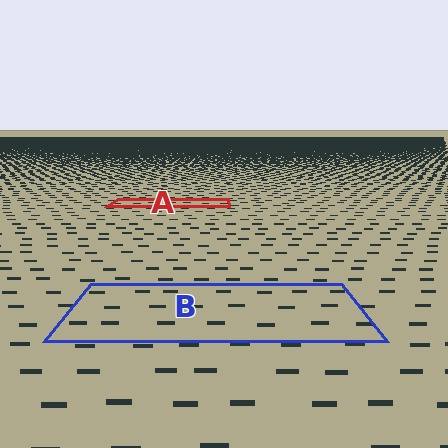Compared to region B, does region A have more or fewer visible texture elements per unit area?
Region A has more texture elements per unit area — they are packed more densely because it is farther away.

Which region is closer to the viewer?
Region B is closer. The texture elements there are larger and more spread out.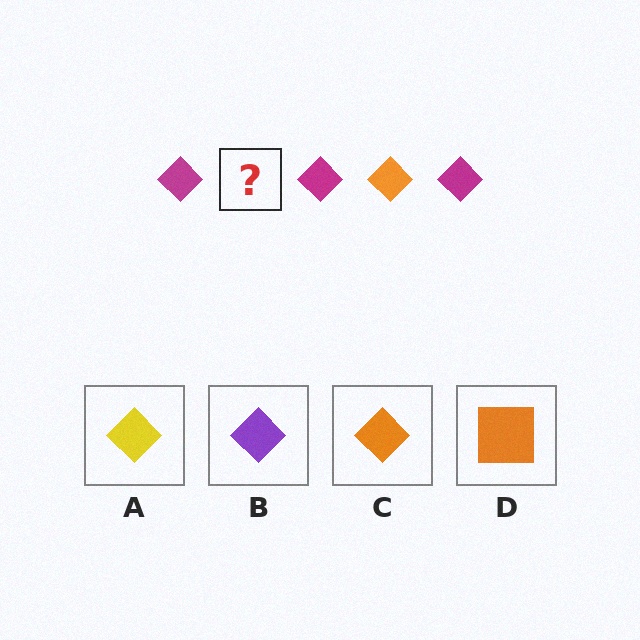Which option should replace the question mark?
Option C.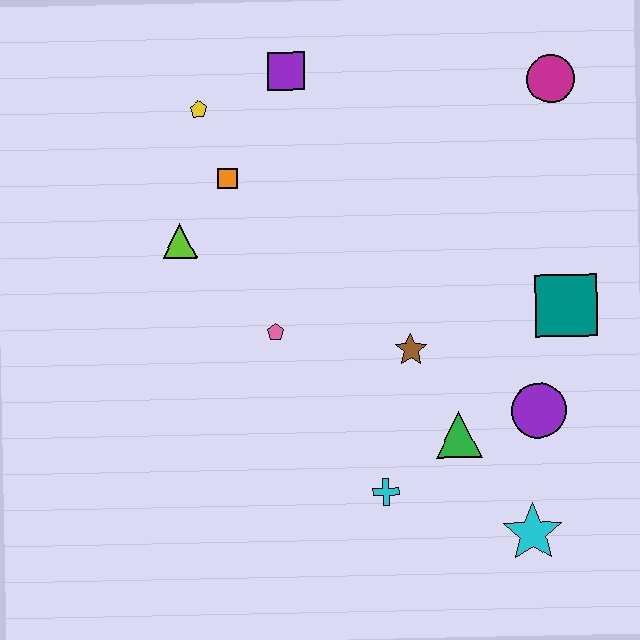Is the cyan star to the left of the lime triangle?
No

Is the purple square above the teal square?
Yes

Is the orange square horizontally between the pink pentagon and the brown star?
No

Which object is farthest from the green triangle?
The yellow pentagon is farthest from the green triangle.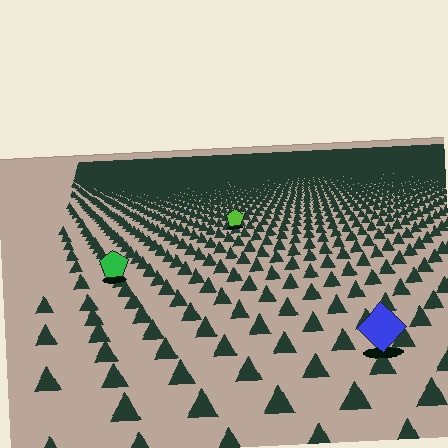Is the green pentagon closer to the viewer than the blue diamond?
No. The blue diamond is closer — you can tell from the texture gradient: the ground texture is coarser near it.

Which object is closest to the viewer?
The blue diamond is closest. The texture marks near it are larger and more spread out.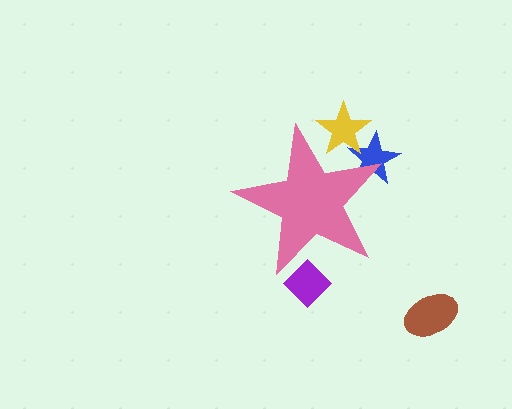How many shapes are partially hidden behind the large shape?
3 shapes are partially hidden.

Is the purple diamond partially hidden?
Yes, the purple diamond is partially hidden behind the pink star.